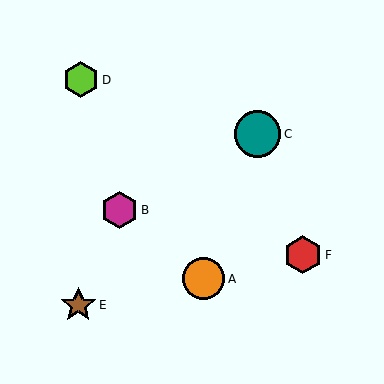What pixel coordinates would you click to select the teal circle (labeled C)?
Click at (258, 134) to select the teal circle C.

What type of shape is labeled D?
Shape D is a lime hexagon.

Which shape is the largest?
The teal circle (labeled C) is the largest.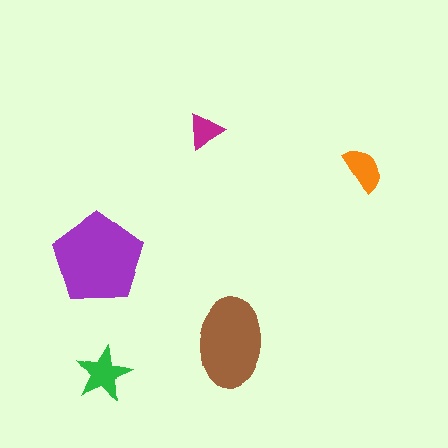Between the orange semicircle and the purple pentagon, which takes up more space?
The purple pentagon.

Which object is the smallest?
The magenta triangle.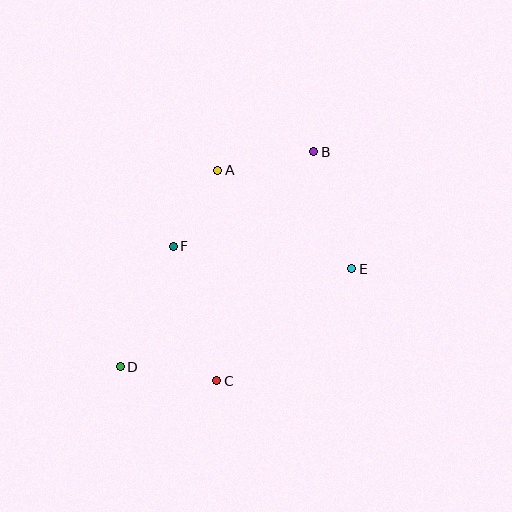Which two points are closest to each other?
Points A and F are closest to each other.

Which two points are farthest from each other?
Points B and D are farthest from each other.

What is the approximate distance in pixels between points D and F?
The distance between D and F is approximately 131 pixels.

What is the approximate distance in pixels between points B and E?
The distance between B and E is approximately 123 pixels.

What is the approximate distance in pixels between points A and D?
The distance between A and D is approximately 219 pixels.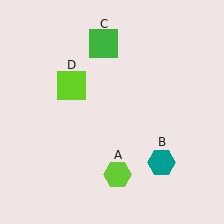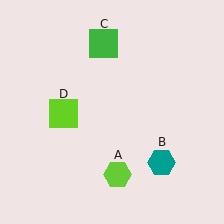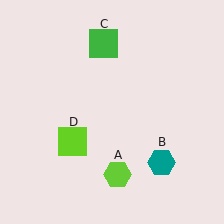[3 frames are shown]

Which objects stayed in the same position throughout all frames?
Lime hexagon (object A) and teal hexagon (object B) and green square (object C) remained stationary.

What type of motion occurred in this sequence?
The lime square (object D) rotated counterclockwise around the center of the scene.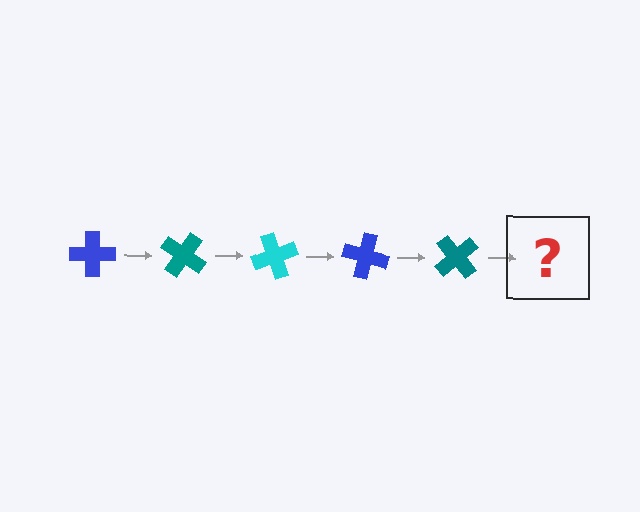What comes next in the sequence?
The next element should be a cyan cross, rotated 175 degrees from the start.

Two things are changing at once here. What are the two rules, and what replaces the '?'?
The two rules are that it rotates 35 degrees each step and the color cycles through blue, teal, and cyan. The '?' should be a cyan cross, rotated 175 degrees from the start.